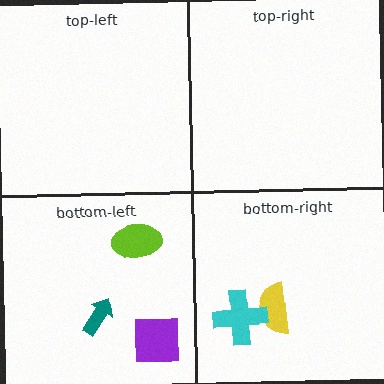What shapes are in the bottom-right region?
The yellow semicircle, the cyan cross.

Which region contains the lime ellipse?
The bottom-left region.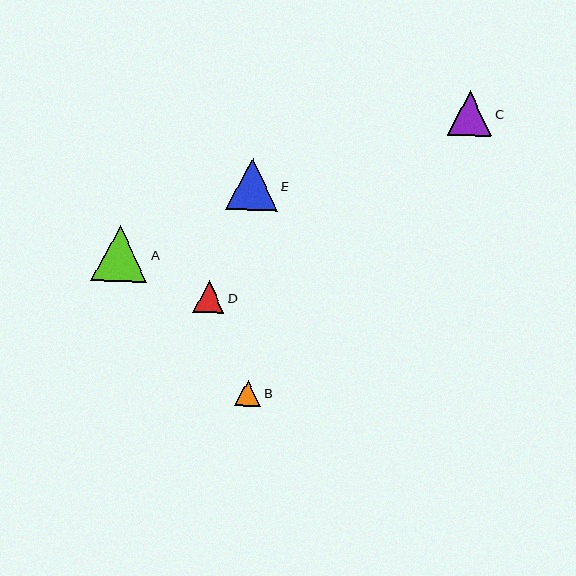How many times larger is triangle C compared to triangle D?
Triangle C is approximately 1.4 times the size of triangle D.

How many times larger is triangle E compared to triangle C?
Triangle E is approximately 1.2 times the size of triangle C.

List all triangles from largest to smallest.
From largest to smallest: A, E, C, D, B.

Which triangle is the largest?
Triangle A is the largest with a size of approximately 56 pixels.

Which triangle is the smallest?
Triangle B is the smallest with a size of approximately 26 pixels.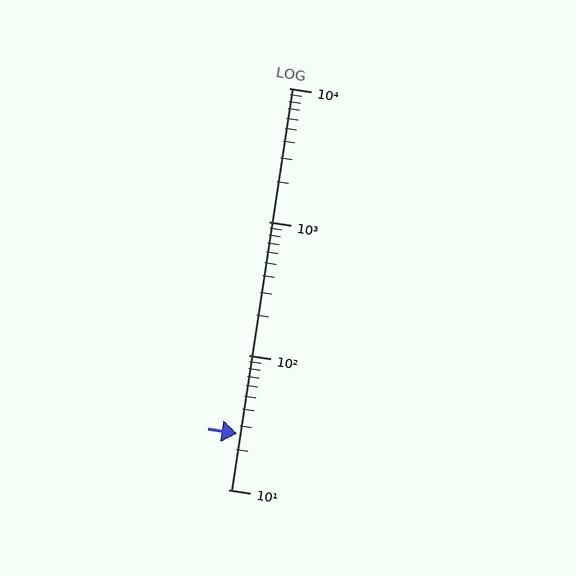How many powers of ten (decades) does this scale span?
The scale spans 3 decades, from 10 to 10000.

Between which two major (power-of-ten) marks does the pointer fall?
The pointer is between 10 and 100.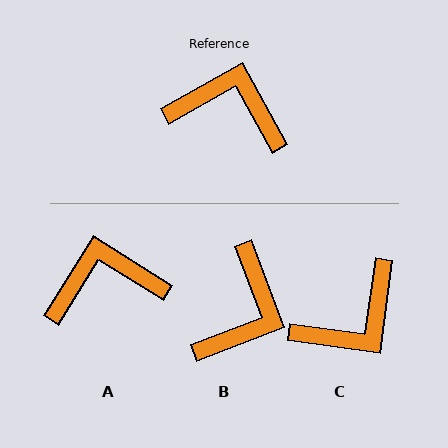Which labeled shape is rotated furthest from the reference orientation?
C, about 127 degrees away.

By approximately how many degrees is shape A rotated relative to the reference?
Approximately 29 degrees counter-clockwise.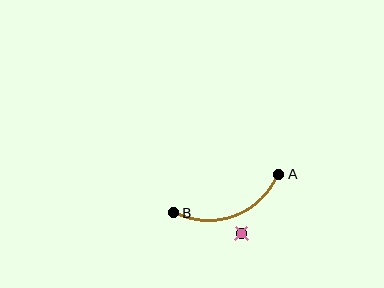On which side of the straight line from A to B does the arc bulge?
The arc bulges below the straight line connecting A and B.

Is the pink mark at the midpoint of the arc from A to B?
No — the pink mark does not lie on the arc at all. It sits slightly outside the curve.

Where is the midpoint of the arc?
The arc midpoint is the point on the curve farthest from the straight line joining A and B. It sits below that line.